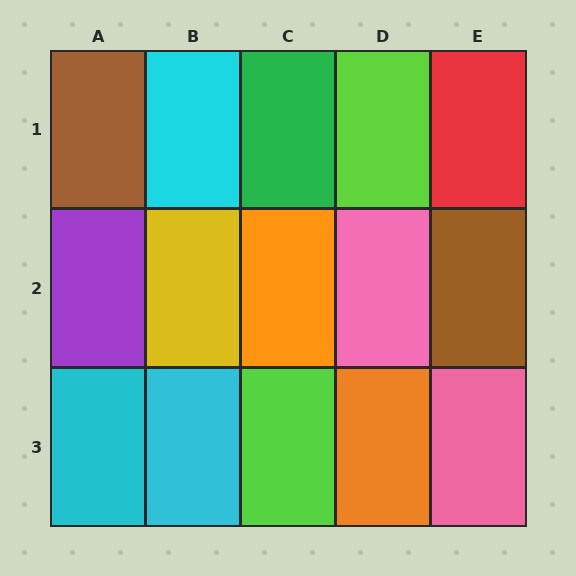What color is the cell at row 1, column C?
Green.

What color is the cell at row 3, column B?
Cyan.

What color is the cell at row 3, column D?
Orange.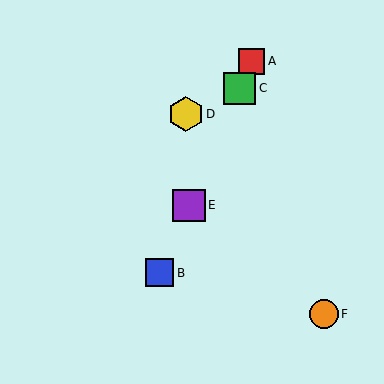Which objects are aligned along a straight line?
Objects A, B, C, E are aligned along a straight line.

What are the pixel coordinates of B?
Object B is at (160, 273).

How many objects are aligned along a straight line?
4 objects (A, B, C, E) are aligned along a straight line.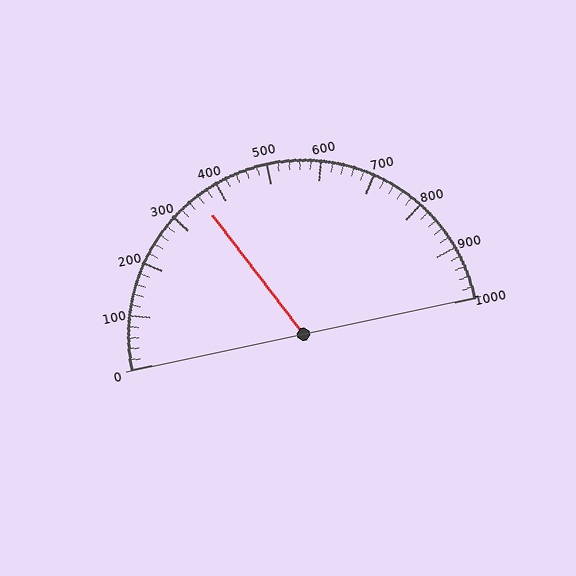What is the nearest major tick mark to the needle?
The nearest major tick mark is 400.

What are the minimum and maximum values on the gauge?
The gauge ranges from 0 to 1000.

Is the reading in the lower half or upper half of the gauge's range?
The reading is in the lower half of the range (0 to 1000).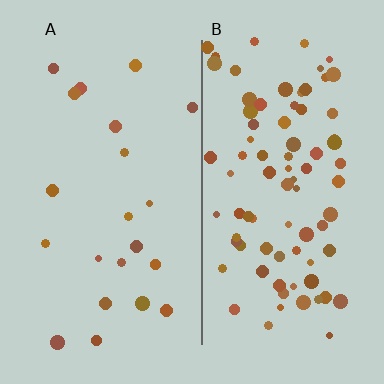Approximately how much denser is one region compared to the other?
Approximately 3.9× — region B over region A.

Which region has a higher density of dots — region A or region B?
B (the right).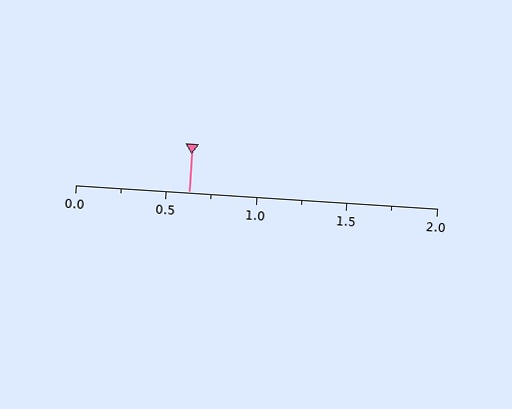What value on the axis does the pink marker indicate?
The marker indicates approximately 0.62.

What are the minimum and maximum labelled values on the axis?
The axis runs from 0.0 to 2.0.